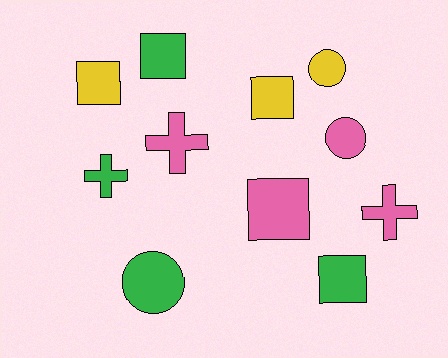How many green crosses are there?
There is 1 green cross.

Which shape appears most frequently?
Square, with 5 objects.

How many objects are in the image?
There are 11 objects.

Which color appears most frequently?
Green, with 4 objects.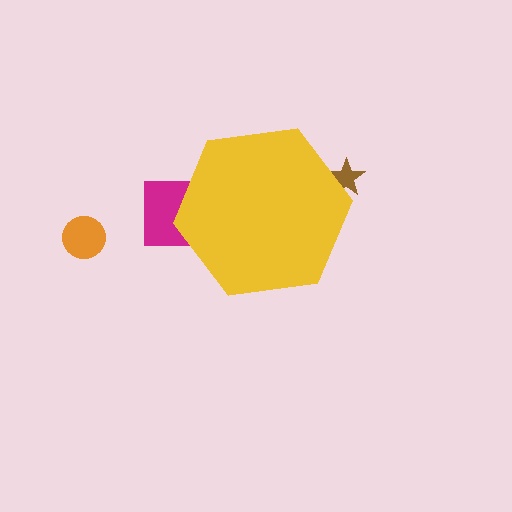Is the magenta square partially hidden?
Yes, the magenta square is partially hidden behind the yellow hexagon.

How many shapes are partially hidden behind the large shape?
2 shapes are partially hidden.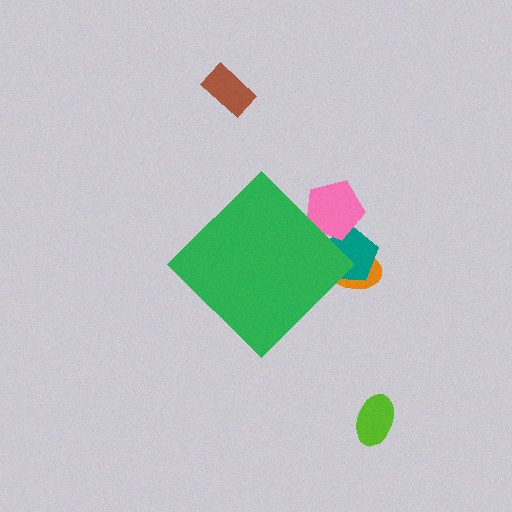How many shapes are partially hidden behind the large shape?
3 shapes are partially hidden.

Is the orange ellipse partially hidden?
Yes, the orange ellipse is partially hidden behind the green diamond.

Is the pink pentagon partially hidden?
Yes, the pink pentagon is partially hidden behind the green diamond.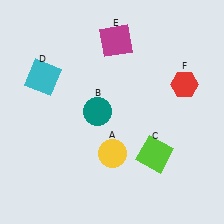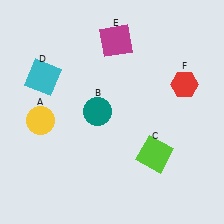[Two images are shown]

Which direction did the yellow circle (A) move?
The yellow circle (A) moved left.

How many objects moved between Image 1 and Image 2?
1 object moved between the two images.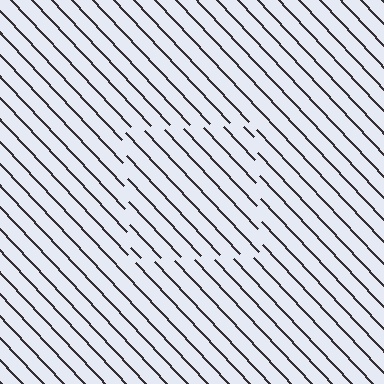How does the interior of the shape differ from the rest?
The interior of the shape contains the same grating, shifted by half a period — the contour is defined by the phase discontinuity where line-ends from the inner and outer gratings abut.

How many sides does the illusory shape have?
4 sides — the line-ends trace a square.